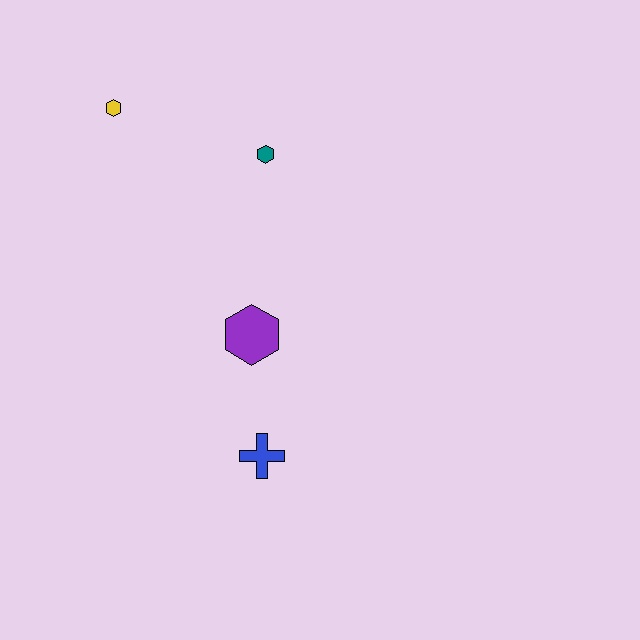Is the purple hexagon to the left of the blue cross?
Yes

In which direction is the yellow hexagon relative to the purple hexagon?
The yellow hexagon is above the purple hexagon.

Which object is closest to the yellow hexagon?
The teal hexagon is closest to the yellow hexagon.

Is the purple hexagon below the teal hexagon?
Yes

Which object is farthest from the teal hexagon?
The blue cross is farthest from the teal hexagon.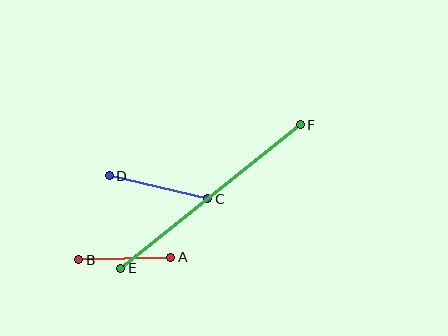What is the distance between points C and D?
The distance is approximately 101 pixels.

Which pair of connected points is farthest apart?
Points E and F are farthest apart.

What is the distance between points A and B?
The distance is approximately 92 pixels.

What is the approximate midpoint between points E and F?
The midpoint is at approximately (210, 197) pixels.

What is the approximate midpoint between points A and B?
The midpoint is at approximately (125, 259) pixels.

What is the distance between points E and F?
The distance is approximately 229 pixels.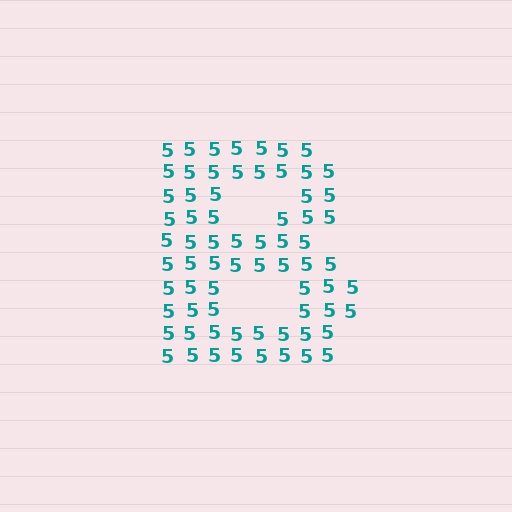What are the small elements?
The small elements are digit 5's.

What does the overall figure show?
The overall figure shows the letter B.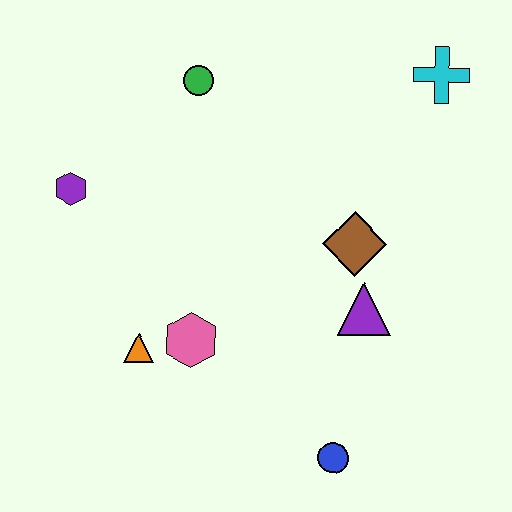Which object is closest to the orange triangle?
The pink hexagon is closest to the orange triangle.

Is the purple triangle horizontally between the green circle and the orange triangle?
No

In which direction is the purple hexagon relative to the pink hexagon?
The purple hexagon is above the pink hexagon.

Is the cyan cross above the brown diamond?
Yes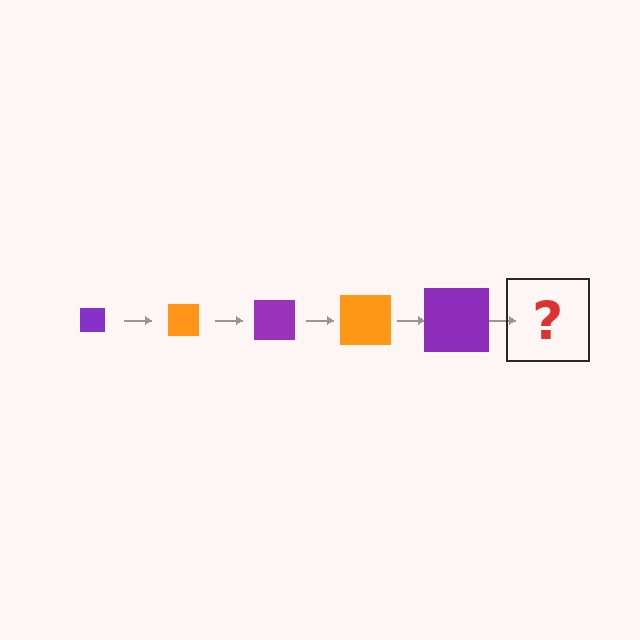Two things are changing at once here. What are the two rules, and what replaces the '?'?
The two rules are that the square grows larger each step and the color cycles through purple and orange. The '?' should be an orange square, larger than the previous one.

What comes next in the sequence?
The next element should be an orange square, larger than the previous one.